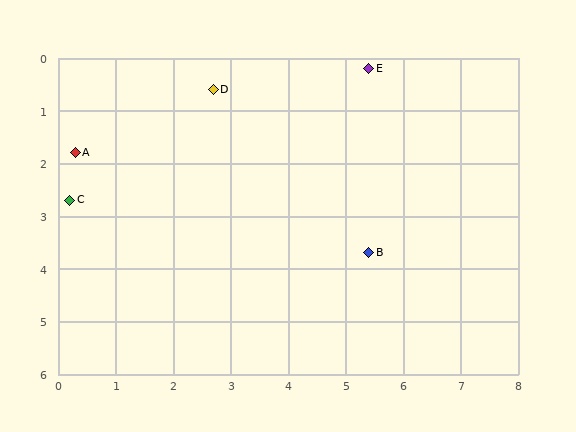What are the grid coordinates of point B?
Point B is at approximately (5.4, 3.7).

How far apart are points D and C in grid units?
Points D and C are about 3.3 grid units apart.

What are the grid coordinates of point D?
Point D is at approximately (2.7, 0.6).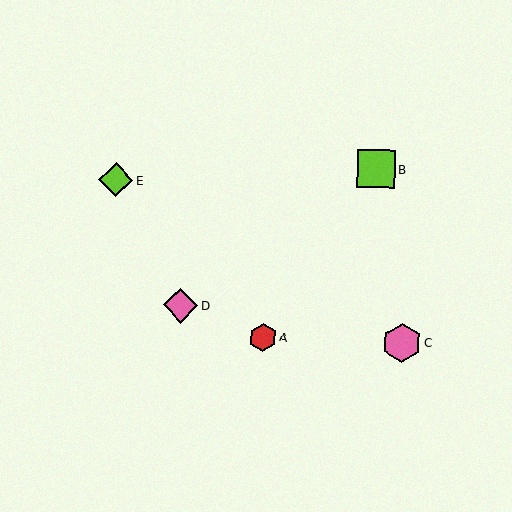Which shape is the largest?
The pink hexagon (labeled C) is the largest.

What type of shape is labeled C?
Shape C is a pink hexagon.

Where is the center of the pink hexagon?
The center of the pink hexagon is at (402, 342).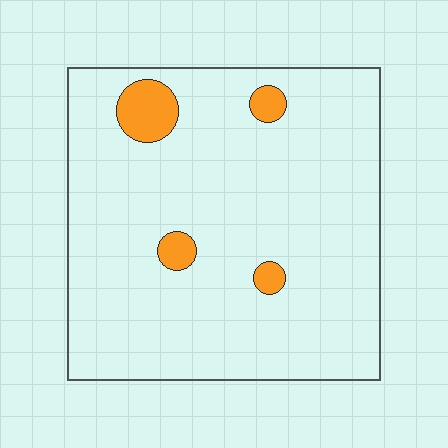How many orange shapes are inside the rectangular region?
4.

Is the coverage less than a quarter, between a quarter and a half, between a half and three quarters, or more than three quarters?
Less than a quarter.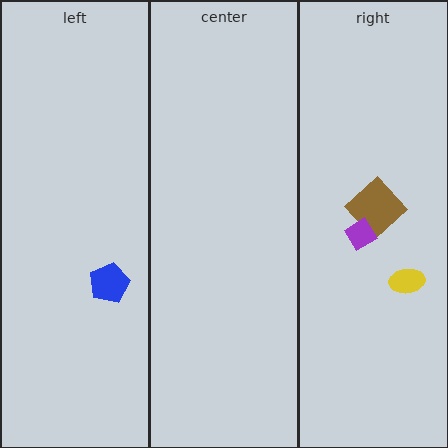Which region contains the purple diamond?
The right region.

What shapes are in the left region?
The blue pentagon.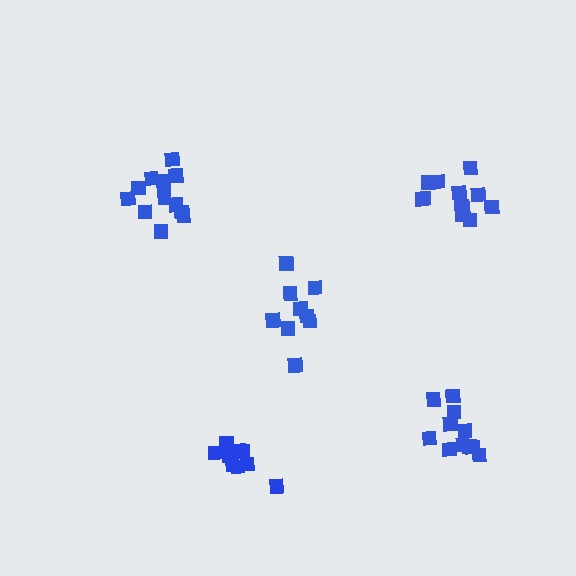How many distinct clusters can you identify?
There are 5 distinct clusters.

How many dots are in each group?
Group 1: 9 dots, Group 2: 12 dots, Group 3: 11 dots, Group 4: 9 dots, Group 5: 13 dots (54 total).